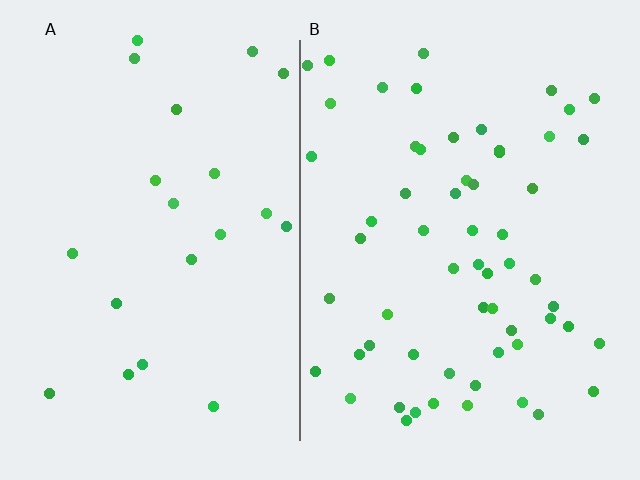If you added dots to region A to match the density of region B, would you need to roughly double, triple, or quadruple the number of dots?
Approximately triple.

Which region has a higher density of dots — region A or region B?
B (the right).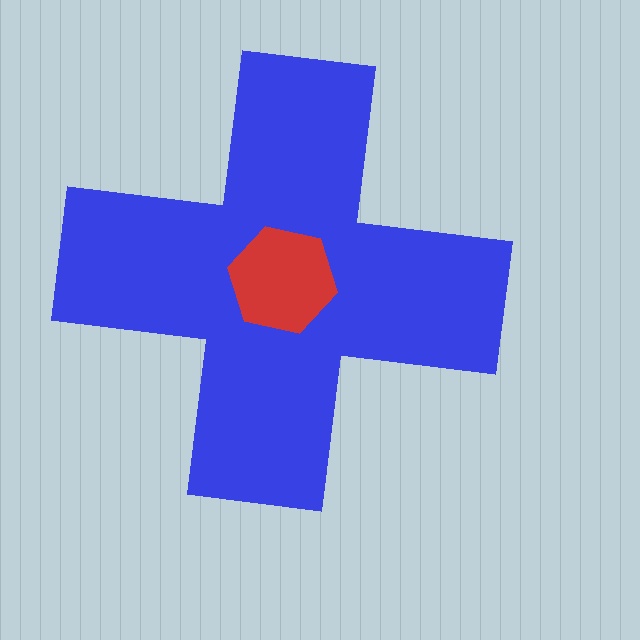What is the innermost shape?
The red hexagon.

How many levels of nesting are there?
2.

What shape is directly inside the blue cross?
The red hexagon.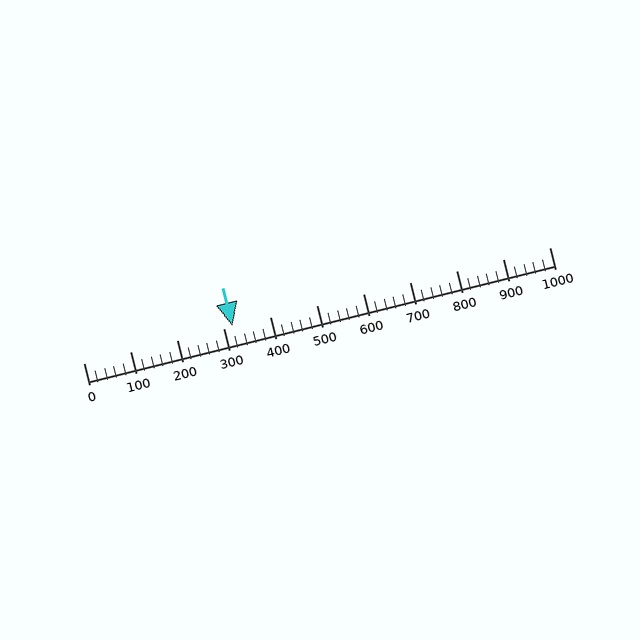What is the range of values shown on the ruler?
The ruler shows values from 0 to 1000.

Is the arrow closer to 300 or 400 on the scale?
The arrow is closer to 300.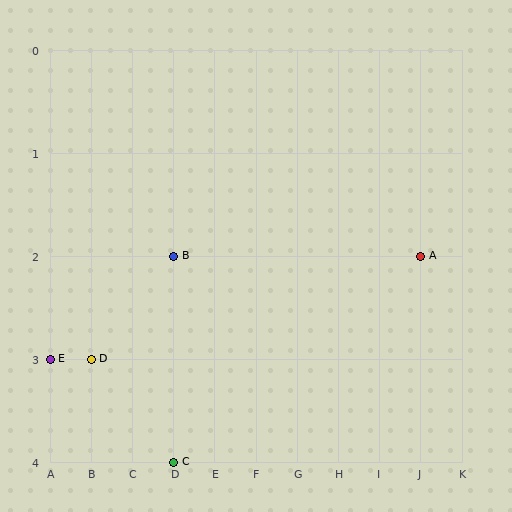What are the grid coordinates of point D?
Point D is at grid coordinates (B, 3).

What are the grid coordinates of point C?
Point C is at grid coordinates (D, 4).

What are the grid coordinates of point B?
Point B is at grid coordinates (D, 2).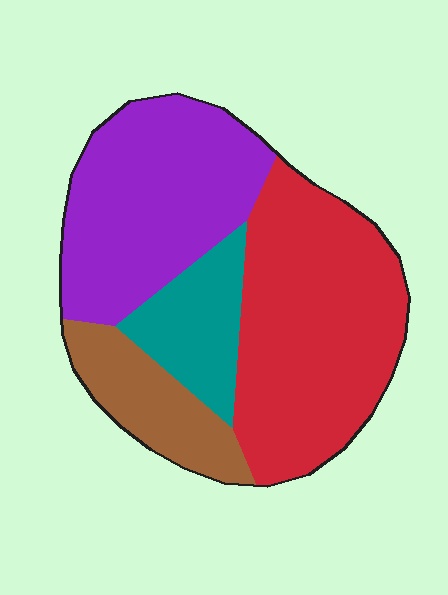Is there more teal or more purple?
Purple.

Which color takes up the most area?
Red, at roughly 40%.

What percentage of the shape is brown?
Brown takes up less than a quarter of the shape.